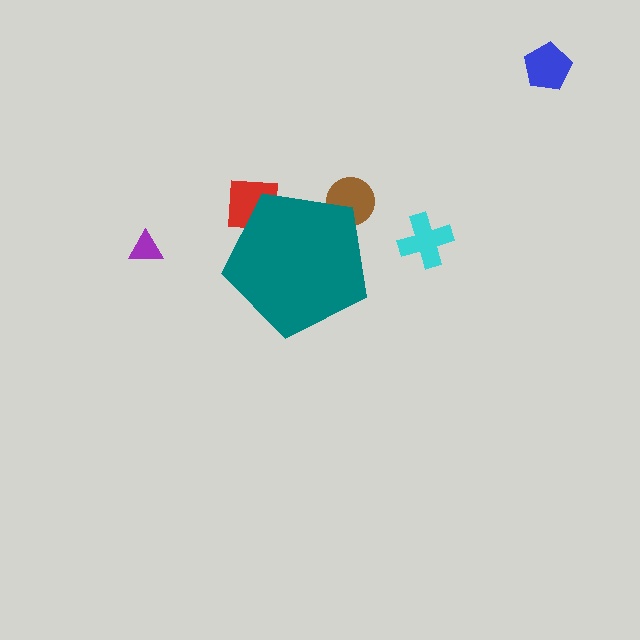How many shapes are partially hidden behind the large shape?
2 shapes are partially hidden.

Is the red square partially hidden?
Yes, the red square is partially hidden behind the teal pentagon.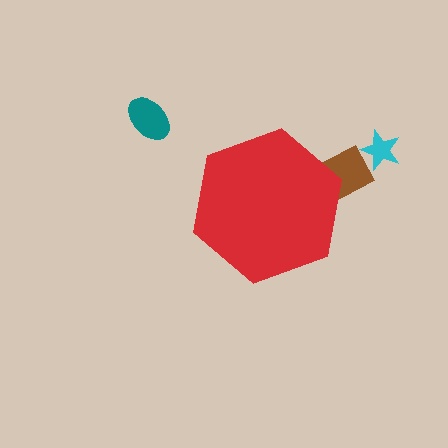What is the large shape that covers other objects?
A red hexagon.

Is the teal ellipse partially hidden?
No, the teal ellipse is fully visible.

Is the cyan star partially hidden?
No, the cyan star is fully visible.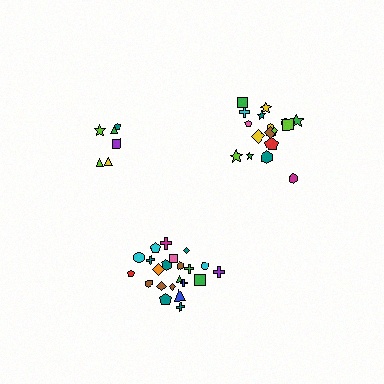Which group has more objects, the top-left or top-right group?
The top-right group.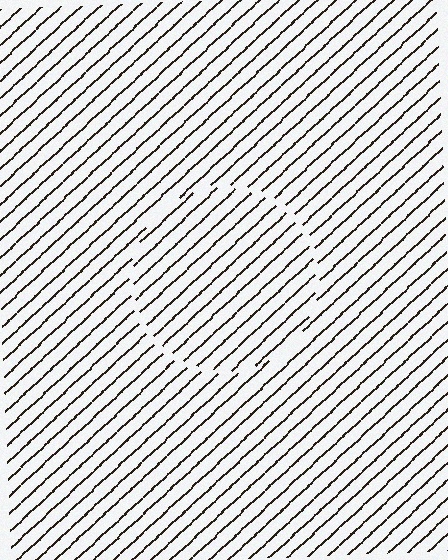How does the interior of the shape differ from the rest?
The interior of the shape contains the same grating, shifted by half a period — the contour is defined by the phase discontinuity where line-ends from the inner and outer gratings abut.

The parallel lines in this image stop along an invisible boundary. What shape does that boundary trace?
An illusory circle. The interior of the shape contains the same grating, shifted by half a period — the contour is defined by the phase discontinuity where line-ends from the inner and outer gratings abut.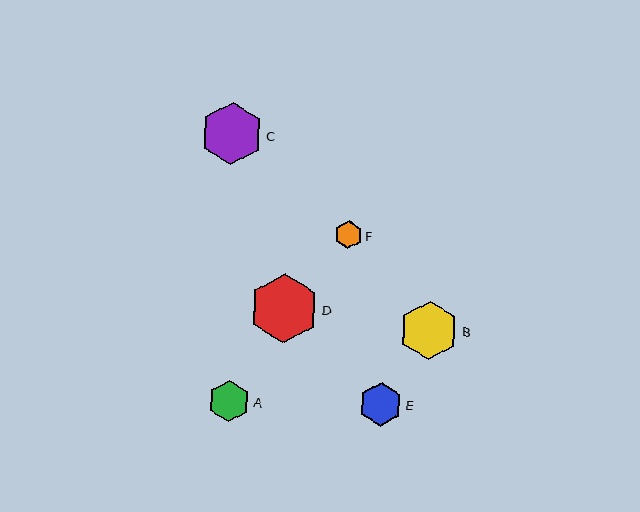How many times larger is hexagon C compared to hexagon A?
Hexagon C is approximately 1.5 times the size of hexagon A.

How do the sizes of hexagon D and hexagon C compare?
Hexagon D and hexagon C are approximately the same size.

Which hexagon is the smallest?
Hexagon F is the smallest with a size of approximately 27 pixels.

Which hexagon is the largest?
Hexagon D is the largest with a size of approximately 69 pixels.